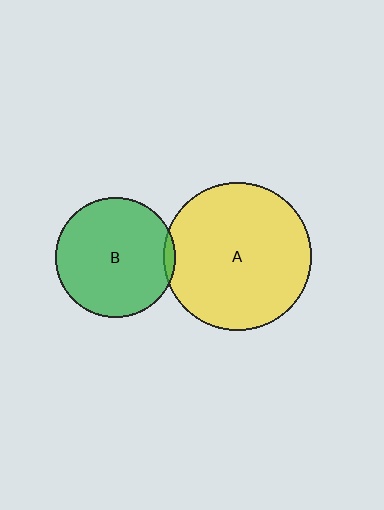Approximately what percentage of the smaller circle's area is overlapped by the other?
Approximately 5%.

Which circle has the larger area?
Circle A (yellow).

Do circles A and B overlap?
Yes.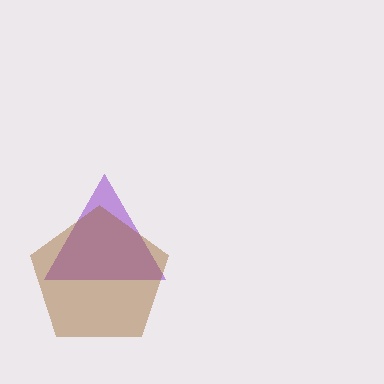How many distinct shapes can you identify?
There are 2 distinct shapes: a purple triangle, a brown pentagon.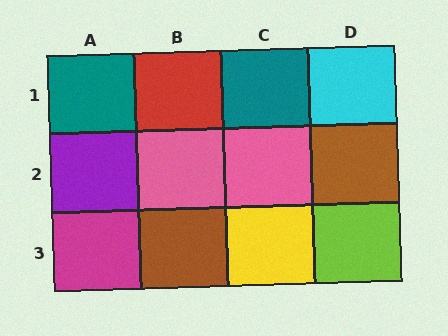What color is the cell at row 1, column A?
Teal.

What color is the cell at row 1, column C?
Teal.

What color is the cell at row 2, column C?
Pink.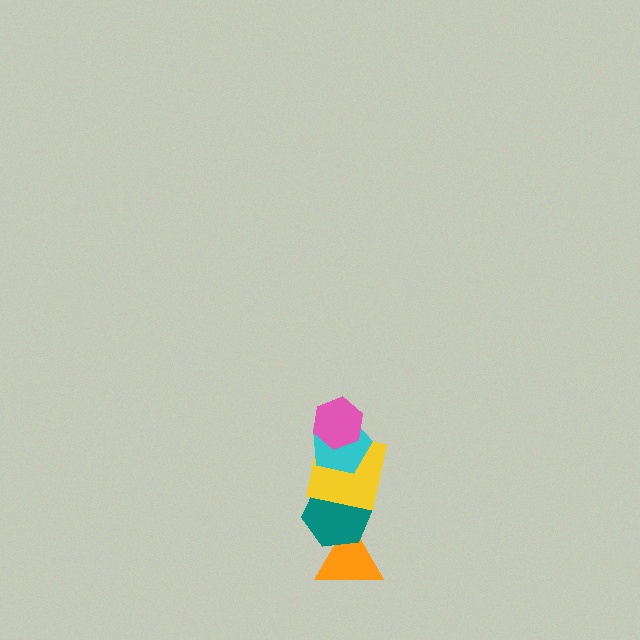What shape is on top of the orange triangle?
The teal hexagon is on top of the orange triangle.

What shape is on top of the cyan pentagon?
The pink hexagon is on top of the cyan pentagon.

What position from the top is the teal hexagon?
The teal hexagon is 4th from the top.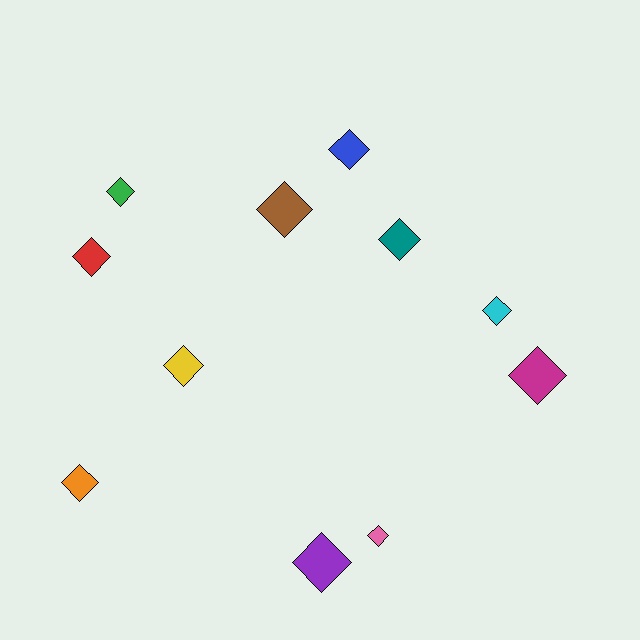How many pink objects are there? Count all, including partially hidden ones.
There is 1 pink object.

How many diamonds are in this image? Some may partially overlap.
There are 11 diamonds.